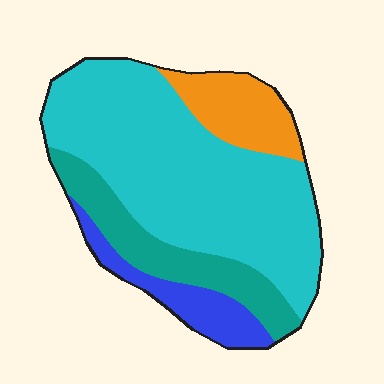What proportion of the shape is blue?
Blue covers about 10% of the shape.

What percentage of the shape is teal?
Teal covers 18% of the shape.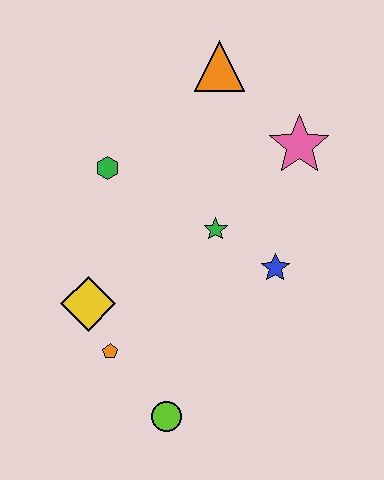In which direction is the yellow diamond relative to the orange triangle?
The yellow diamond is below the orange triangle.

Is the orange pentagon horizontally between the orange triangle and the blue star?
No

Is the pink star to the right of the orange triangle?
Yes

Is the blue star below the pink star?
Yes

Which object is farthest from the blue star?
The orange triangle is farthest from the blue star.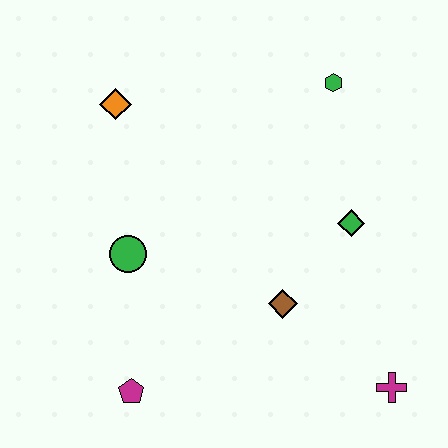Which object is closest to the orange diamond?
The green circle is closest to the orange diamond.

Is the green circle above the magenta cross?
Yes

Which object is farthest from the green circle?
The magenta cross is farthest from the green circle.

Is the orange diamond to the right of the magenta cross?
No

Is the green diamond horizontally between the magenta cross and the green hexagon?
Yes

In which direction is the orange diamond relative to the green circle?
The orange diamond is above the green circle.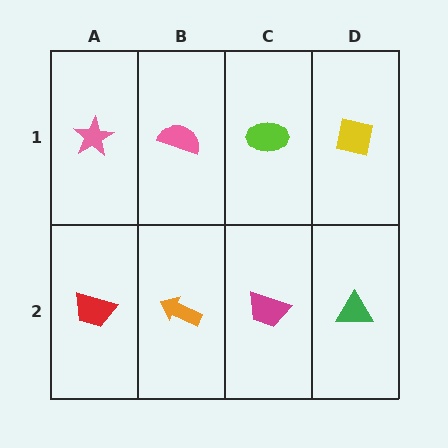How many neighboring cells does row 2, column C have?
3.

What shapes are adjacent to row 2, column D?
A yellow square (row 1, column D), a magenta trapezoid (row 2, column C).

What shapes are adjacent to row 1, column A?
A red trapezoid (row 2, column A), a pink semicircle (row 1, column B).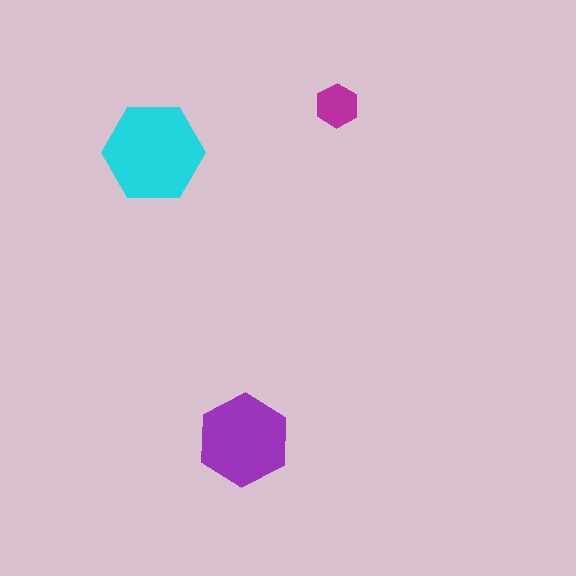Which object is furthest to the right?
The magenta hexagon is rightmost.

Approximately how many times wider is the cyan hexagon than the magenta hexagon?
About 2.5 times wider.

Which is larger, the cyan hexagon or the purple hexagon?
The cyan one.